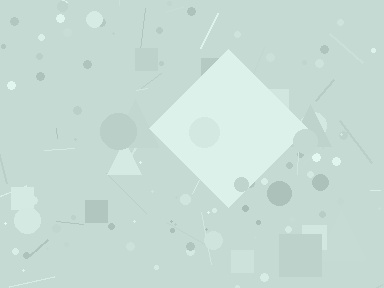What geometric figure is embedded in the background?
A diamond is embedded in the background.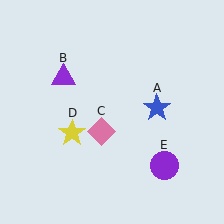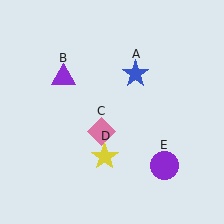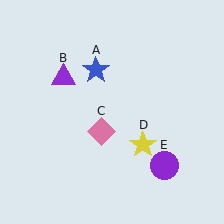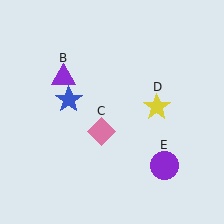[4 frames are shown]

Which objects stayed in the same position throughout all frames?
Purple triangle (object B) and pink diamond (object C) and purple circle (object E) remained stationary.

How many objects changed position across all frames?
2 objects changed position: blue star (object A), yellow star (object D).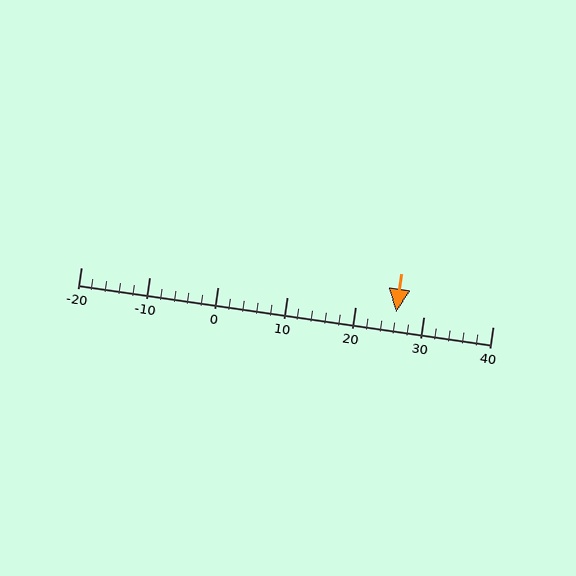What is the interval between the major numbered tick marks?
The major tick marks are spaced 10 units apart.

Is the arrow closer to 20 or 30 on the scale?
The arrow is closer to 30.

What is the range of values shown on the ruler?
The ruler shows values from -20 to 40.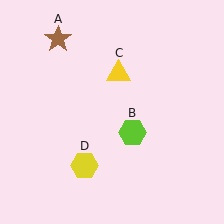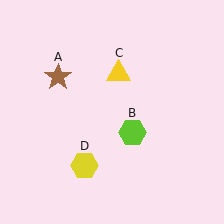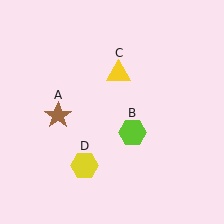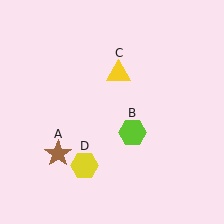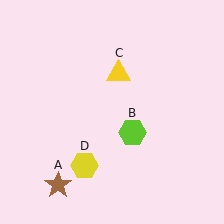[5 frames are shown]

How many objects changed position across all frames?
1 object changed position: brown star (object A).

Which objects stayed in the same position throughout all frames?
Lime hexagon (object B) and yellow triangle (object C) and yellow hexagon (object D) remained stationary.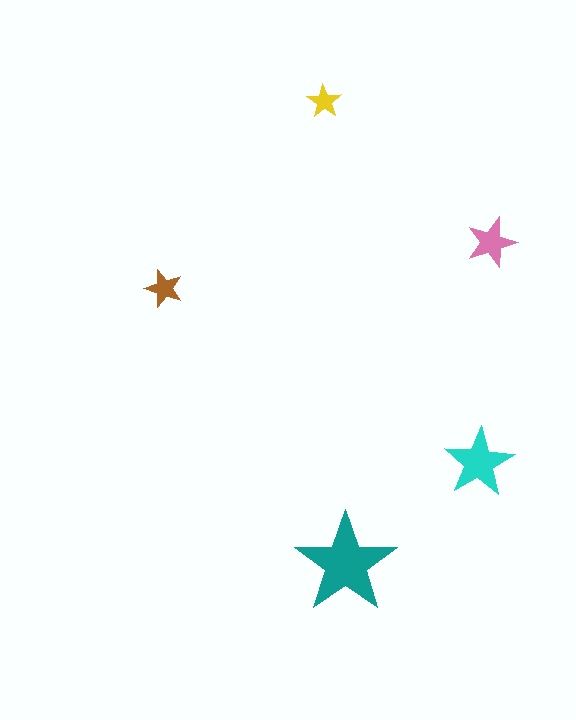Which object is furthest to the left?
The brown star is leftmost.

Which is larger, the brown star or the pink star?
The pink one.